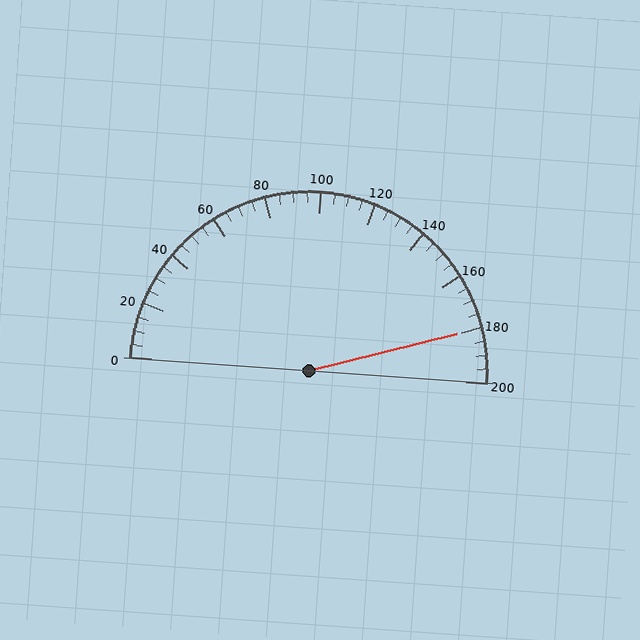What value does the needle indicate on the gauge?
The needle indicates approximately 180.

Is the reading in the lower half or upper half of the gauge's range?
The reading is in the upper half of the range (0 to 200).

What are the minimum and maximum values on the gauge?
The gauge ranges from 0 to 200.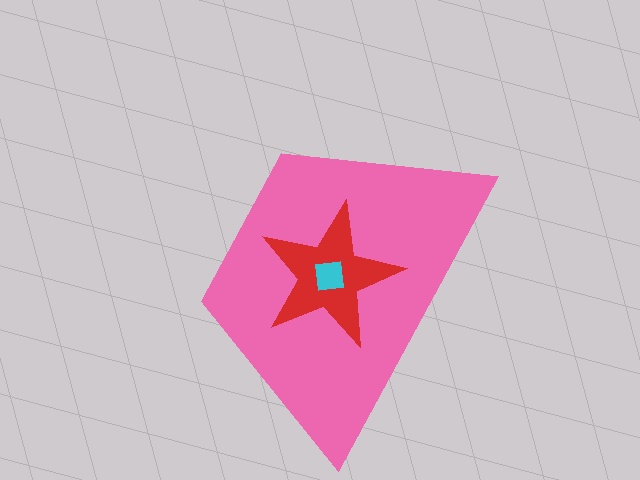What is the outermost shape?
The pink trapezoid.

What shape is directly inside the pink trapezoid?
The red star.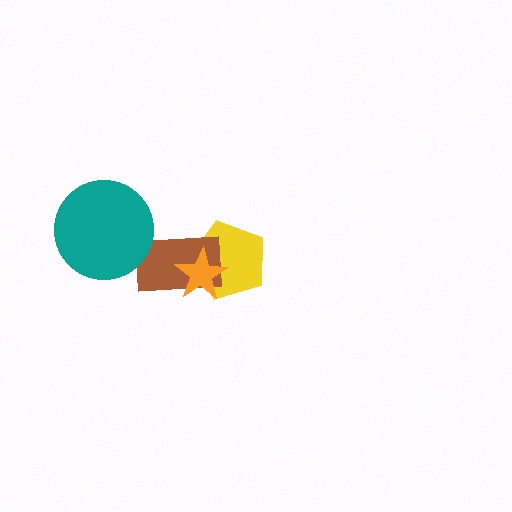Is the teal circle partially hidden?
No, no other shape covers it.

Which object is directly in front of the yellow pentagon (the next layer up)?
The brown rectangle is directly in front of the yellow pentagon.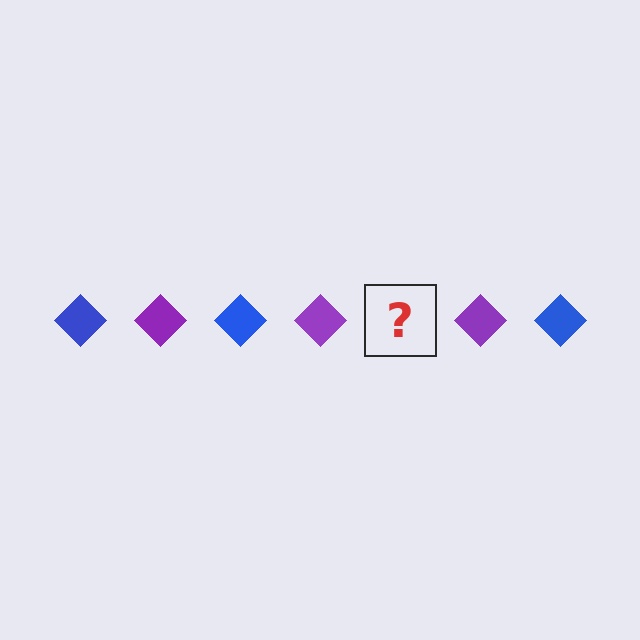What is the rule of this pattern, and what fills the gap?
The rule is that the pattern cycles through blue, purple diamonds. The gap should be filled with a blue diamond.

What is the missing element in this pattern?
The missing element is a blue diamond.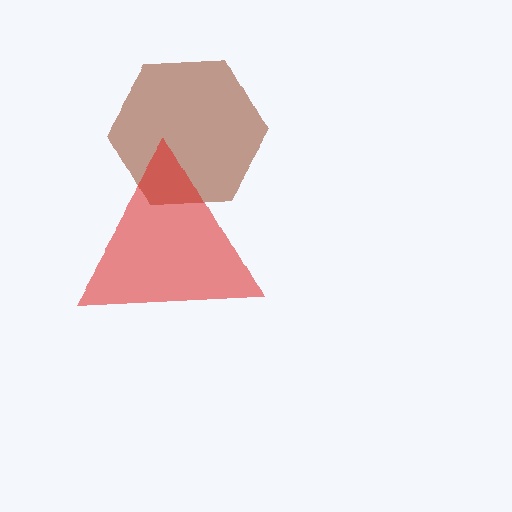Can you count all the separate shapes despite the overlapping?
Yes, there are 2 separate shapes.